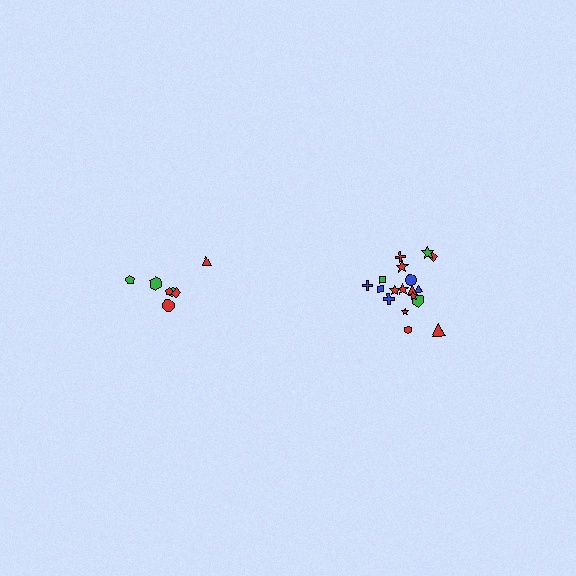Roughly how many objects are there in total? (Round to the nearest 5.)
Roughly 25 objects in total.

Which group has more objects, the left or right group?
The right group.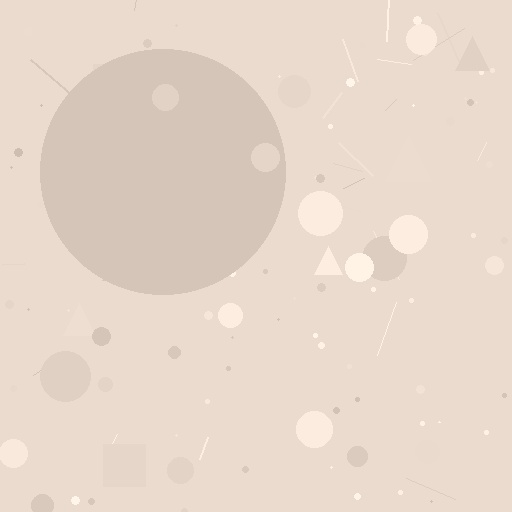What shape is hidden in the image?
A circle is hidden in the image.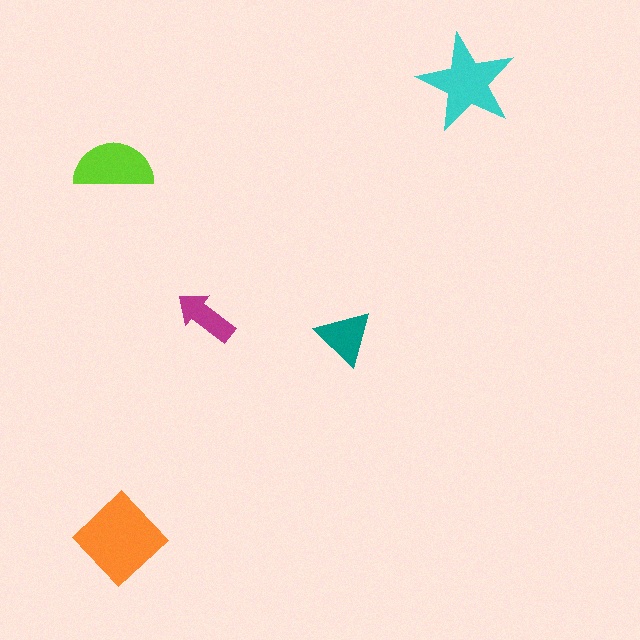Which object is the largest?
The orange diamond.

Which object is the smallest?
The magenta arrow.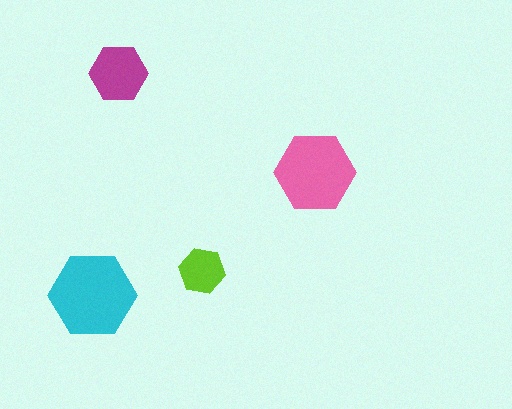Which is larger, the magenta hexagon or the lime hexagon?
The magenta one.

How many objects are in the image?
There are 4 objects in the image.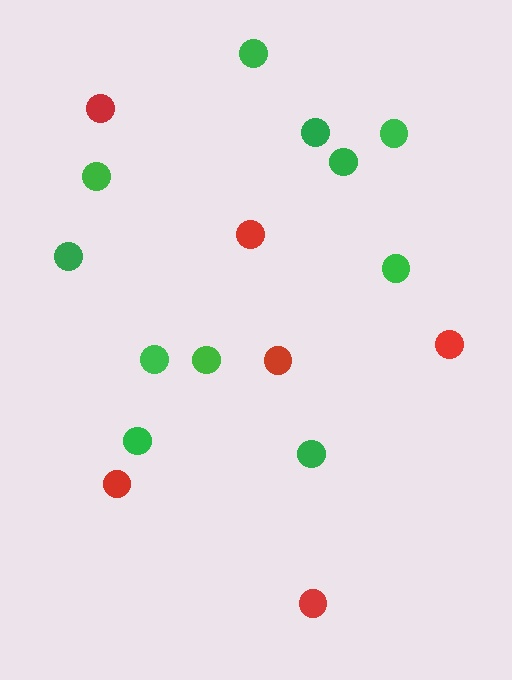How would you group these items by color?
There are 2 groups: one group of red circles (6) and one group of green circles (11).